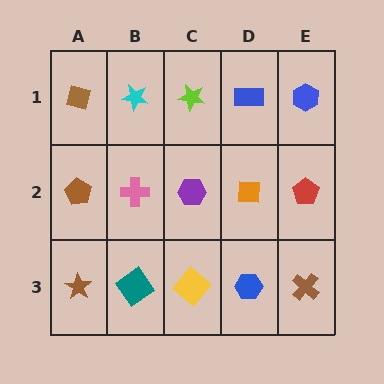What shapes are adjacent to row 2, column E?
A blue hexagon (row 1, column E), a brown cross (row 3, column E), an orange square (row 2, column D).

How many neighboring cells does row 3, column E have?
2.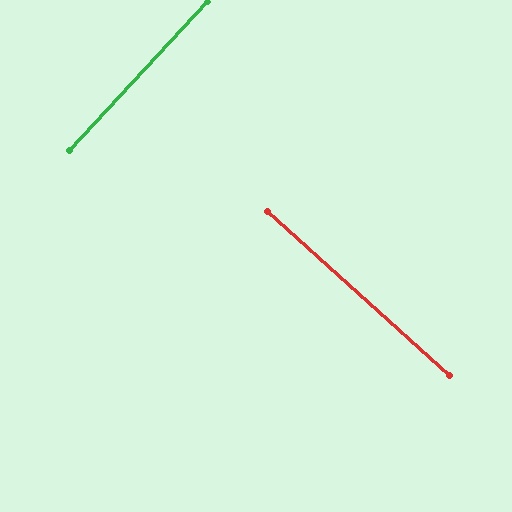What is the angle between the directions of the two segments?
Approximately 90 degrees.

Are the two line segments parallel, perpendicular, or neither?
Perpendicular — they meet at approximately 90°.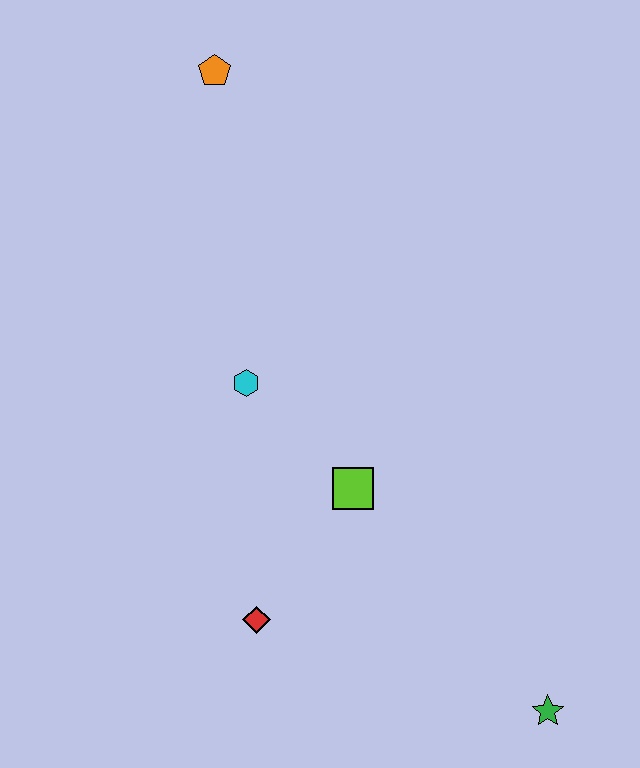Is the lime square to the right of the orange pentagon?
Yes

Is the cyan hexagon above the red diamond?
Yes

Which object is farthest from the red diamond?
The orange pentagon is farthest from the red diamond.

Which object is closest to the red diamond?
The lime square is closest to the red diamond.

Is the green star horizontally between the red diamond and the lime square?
No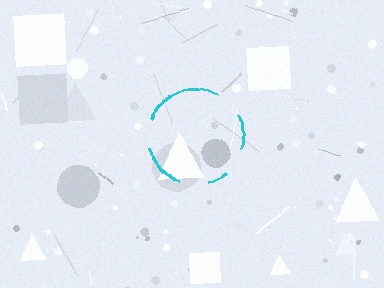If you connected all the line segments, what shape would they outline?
They would outline a circle.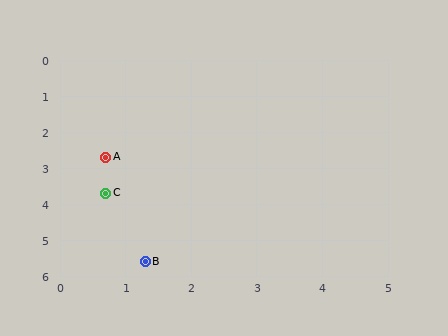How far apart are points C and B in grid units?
Points C and B are about 2.0 grid units apart.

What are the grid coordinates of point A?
Point A is at approximately (0.7, 2.7).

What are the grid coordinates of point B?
Point B is at approximately (1.3, 5.6).